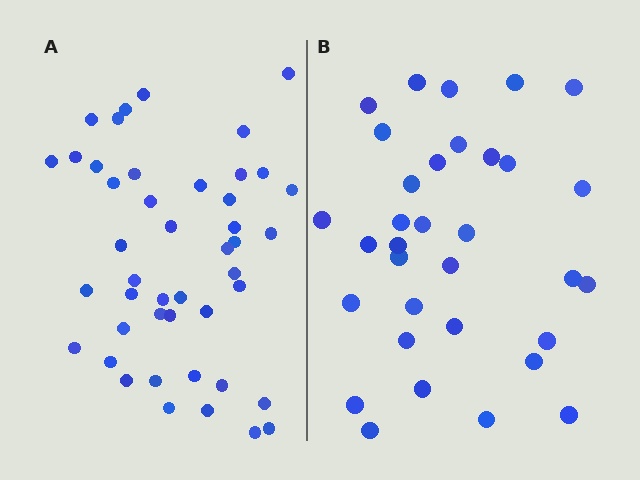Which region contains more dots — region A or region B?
Region A (the left region) has more dots.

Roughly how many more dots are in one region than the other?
Region A has roughly 12 or so more dots than region B.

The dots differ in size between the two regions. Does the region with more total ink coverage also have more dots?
No. Region B has more total ink coverage because its dots are larger, but region A actually contains more individual dots. Total area can be misleading — the number of items is what matters here.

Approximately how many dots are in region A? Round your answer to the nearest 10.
About 40 dots. (The exact count is 45, which rounds to 40.)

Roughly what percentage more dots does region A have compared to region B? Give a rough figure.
About 35% more.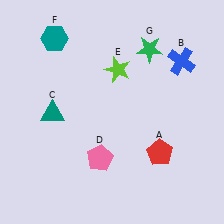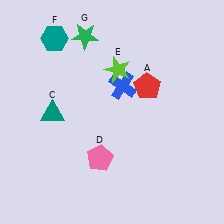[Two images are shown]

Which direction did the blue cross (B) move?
The blue cross (B) moved left.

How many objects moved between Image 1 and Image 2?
3 objects moved between the two images.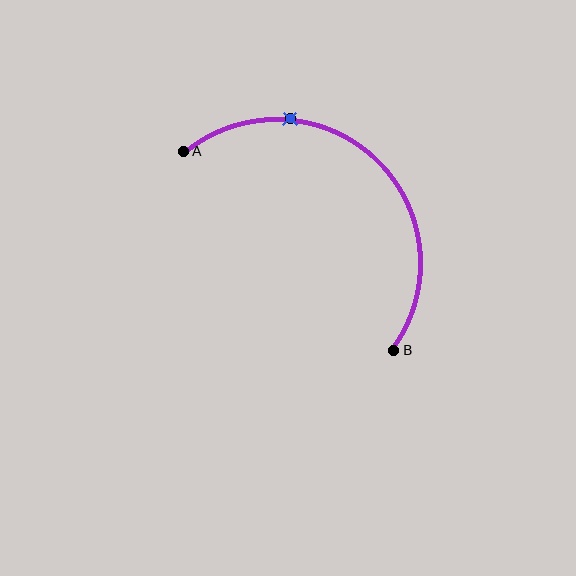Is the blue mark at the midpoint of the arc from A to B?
No. The blue mark lies on the arc but is closer to endpoint A. The arc midpoint would be at the point on the curve equidistant along the arc from both A and B.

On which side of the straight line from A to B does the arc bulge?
The arc bulges above and to the right of the straight line connecting A and B.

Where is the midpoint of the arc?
The arc midpoint is the point on the curve farthest from the straight line joining A and B. It sits above and to the right of that line.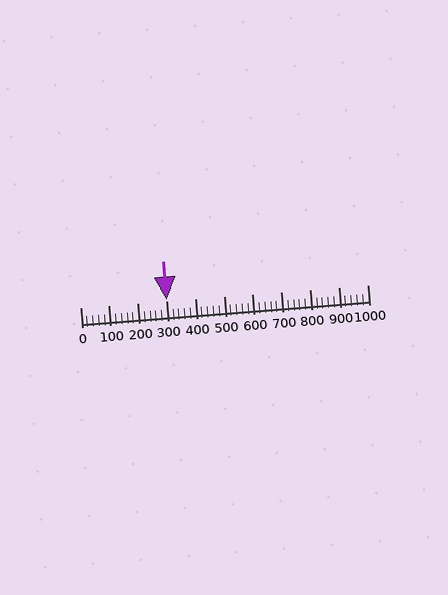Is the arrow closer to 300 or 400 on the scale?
The arrow is closer to 300.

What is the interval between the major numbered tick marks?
The major tick marks are spaced 100 units apart.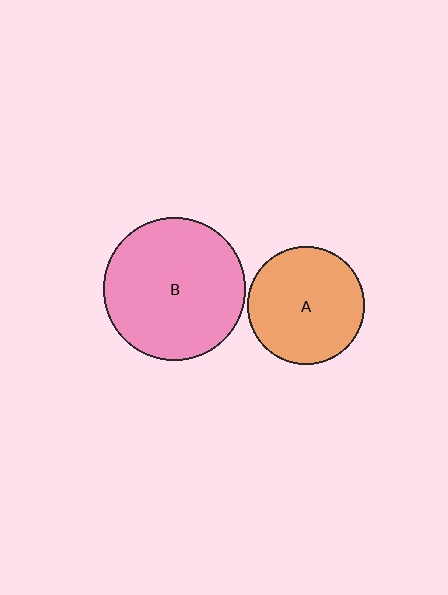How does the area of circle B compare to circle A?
Approximately 1.5 times.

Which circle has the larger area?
Circle B (pink).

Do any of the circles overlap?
No, none of the circles overlap.